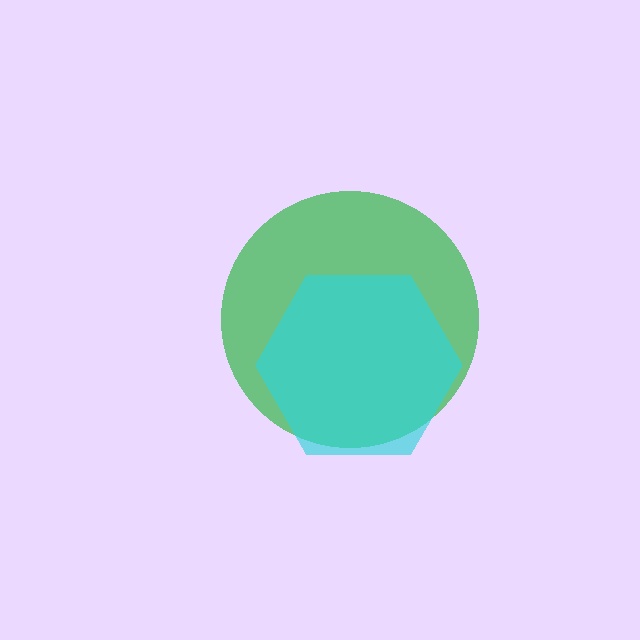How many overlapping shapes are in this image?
There are 2 overlapping shapes in the image.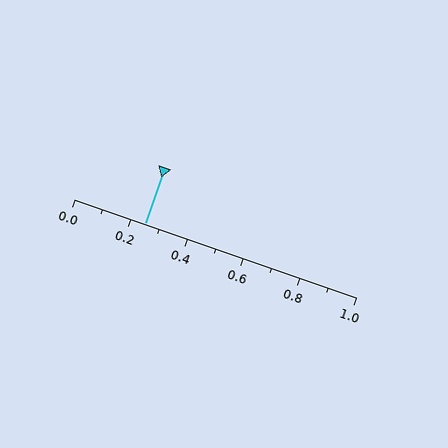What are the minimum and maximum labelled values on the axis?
The axis runs from 0.0 to 1.0.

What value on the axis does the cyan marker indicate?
The marker indicates approximately 0.25.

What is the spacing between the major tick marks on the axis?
The major ticks are spaced 0.2 apart.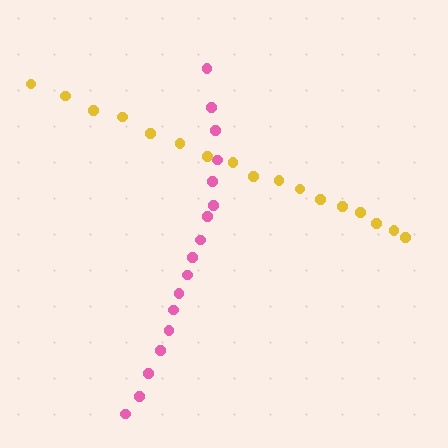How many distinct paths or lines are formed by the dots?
There are 2 distinct paths.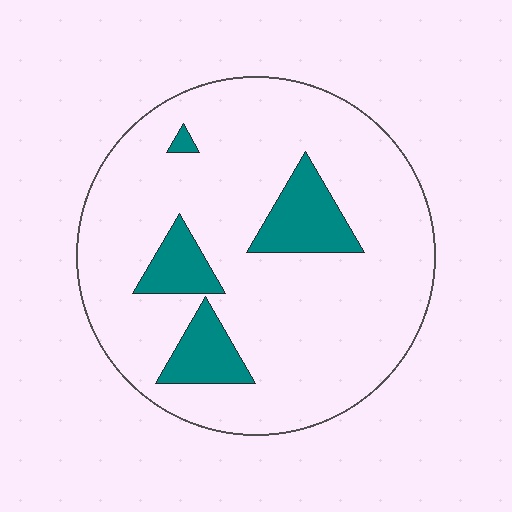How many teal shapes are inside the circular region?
4.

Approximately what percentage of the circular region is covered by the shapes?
Approximately 15%.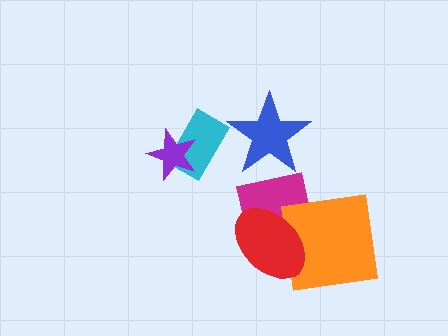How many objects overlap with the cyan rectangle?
1 object overlaps with the cyan rectangle.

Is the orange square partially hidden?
Yes, it is partially covered by another shape.